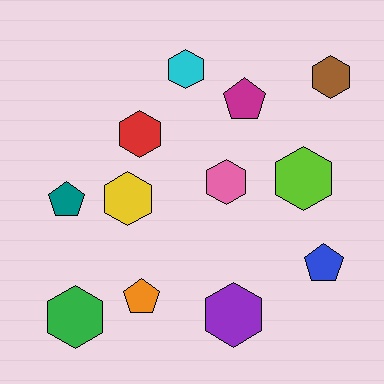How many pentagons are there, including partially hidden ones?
There are 4 pentagons.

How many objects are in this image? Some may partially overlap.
There are 12 objects.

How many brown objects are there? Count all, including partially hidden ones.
There is 1 brown object.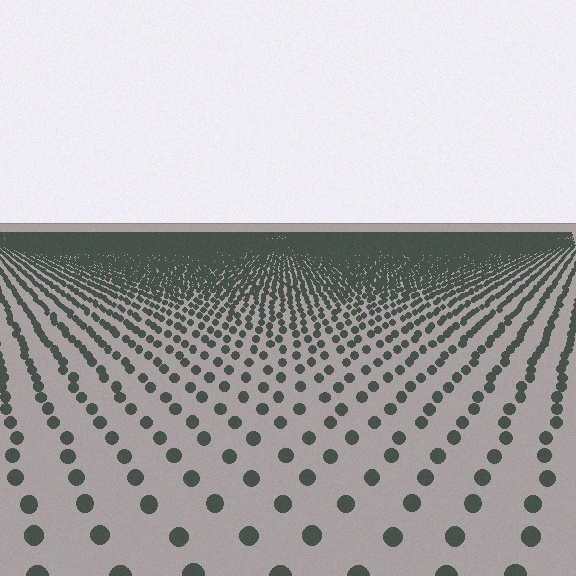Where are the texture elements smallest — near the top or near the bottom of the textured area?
Near the top.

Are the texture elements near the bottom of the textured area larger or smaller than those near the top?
Larger. Near the bottom, elements are closer to the viewer and appear at a bigger on-screen size.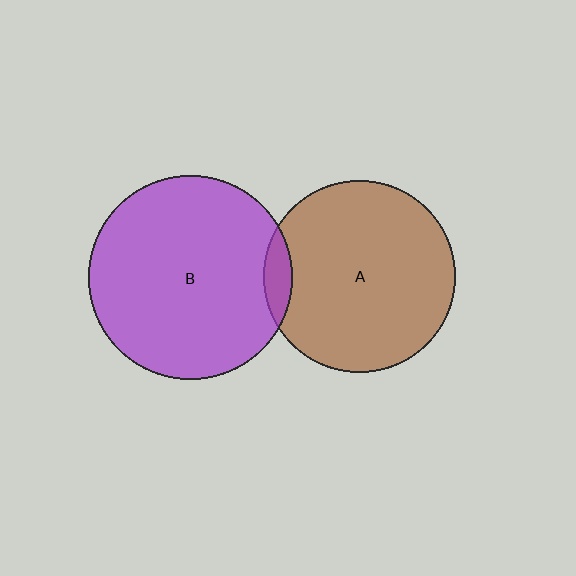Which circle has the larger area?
Circle B (purple).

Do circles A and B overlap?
Yes.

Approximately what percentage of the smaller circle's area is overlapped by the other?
Approximately 5%.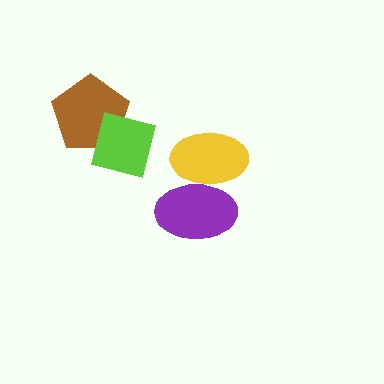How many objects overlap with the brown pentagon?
1 object overlaps with the brown pentagon.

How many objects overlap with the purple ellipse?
1 object overlaps with the purple ellipse.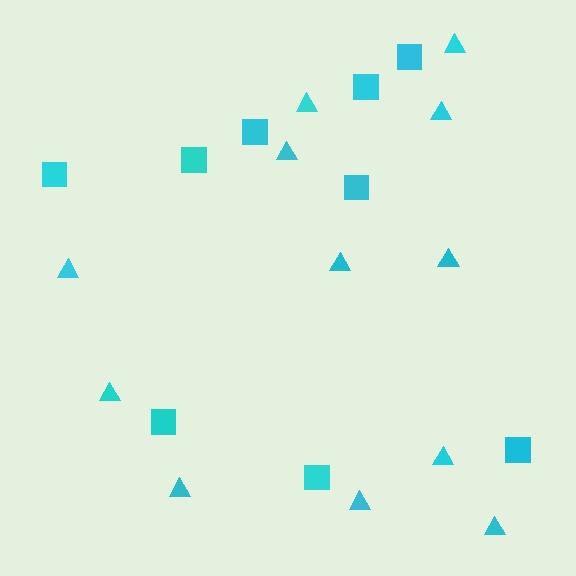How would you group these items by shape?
There are 2 groups: one group of squares (9) and one group of triangles (12).